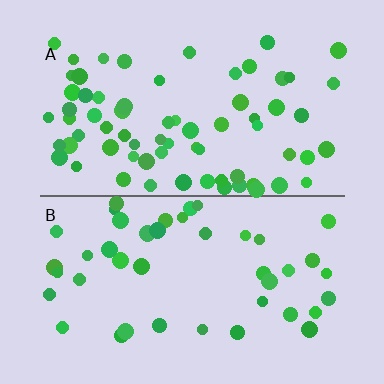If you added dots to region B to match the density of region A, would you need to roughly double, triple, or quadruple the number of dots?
Approximately double.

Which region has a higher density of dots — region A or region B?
A (the top).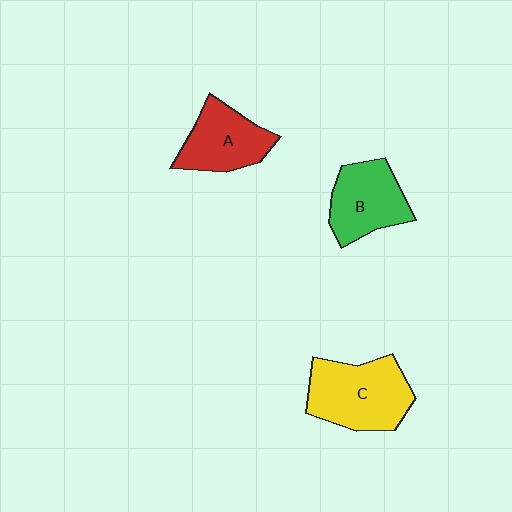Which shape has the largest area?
Shape C (yellow).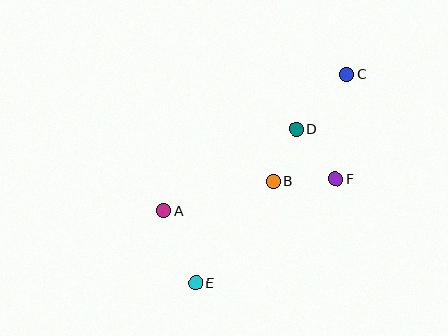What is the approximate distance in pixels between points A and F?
The distance between A and F is approximately 174 pixels.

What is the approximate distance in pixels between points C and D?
The distance between C and D is approximately 75 pixels.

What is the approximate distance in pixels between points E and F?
The distance between E and F is approximately 174 pixels.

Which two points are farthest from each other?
Points C and E are farthest from each other.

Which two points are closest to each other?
Points B and D are closest to each other.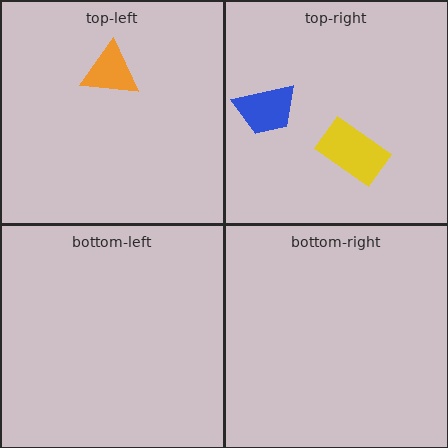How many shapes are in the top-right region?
2.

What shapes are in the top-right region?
The blue trapezoid, the yellow rectangle.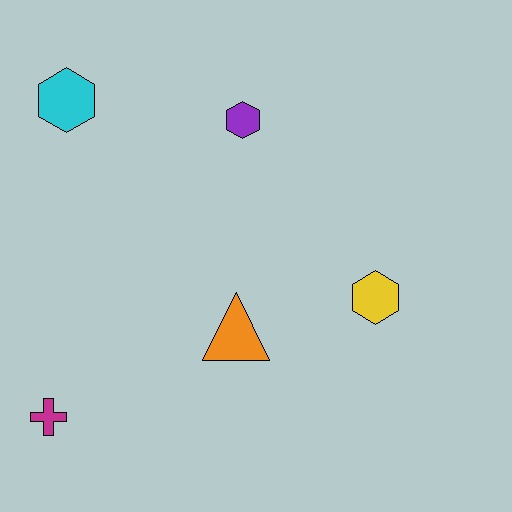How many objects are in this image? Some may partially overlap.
There are 5 objects.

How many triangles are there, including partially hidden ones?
There is 1 triangle.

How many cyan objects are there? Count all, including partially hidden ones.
There is 1 cyan object.